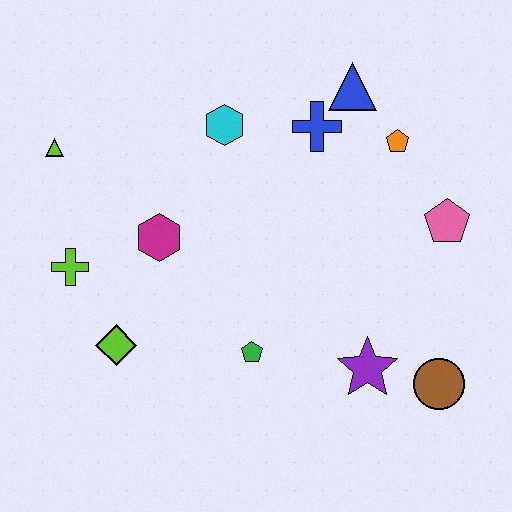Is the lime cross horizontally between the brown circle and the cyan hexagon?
No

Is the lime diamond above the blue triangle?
No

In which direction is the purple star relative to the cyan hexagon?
The purple star is below the cyan hexagon.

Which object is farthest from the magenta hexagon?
The brown circle is farthest from the magenta hexagon.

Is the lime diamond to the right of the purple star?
No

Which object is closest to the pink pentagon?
The orange pentagon is closest to the pink pentagon.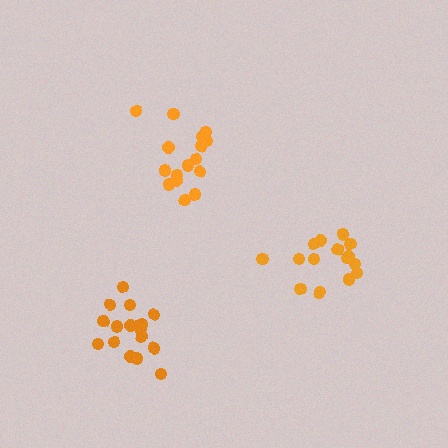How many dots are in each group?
Group 1: 16 dots, Group 2: 15 dots, Group 3: 17 dots (48 total).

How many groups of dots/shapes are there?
There are 3 groups.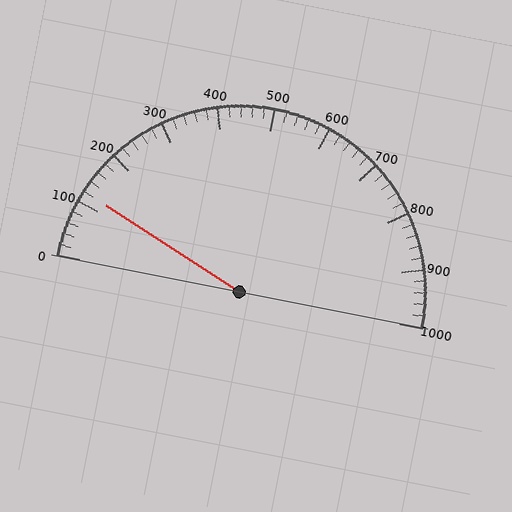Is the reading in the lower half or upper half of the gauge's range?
The reading is in the lower half of the range (0 to 1000).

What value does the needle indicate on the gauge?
The needle indicates approximately 120.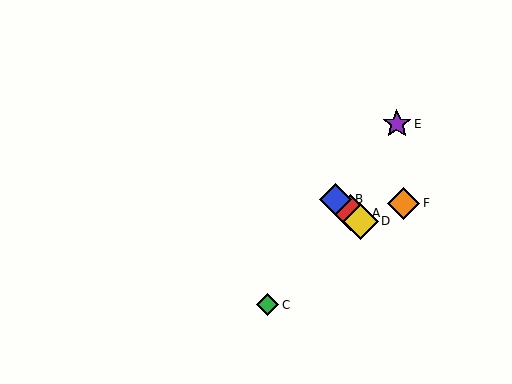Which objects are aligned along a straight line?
Objects A, B, D are aligned along a straight line.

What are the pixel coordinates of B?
Object B is at (336, 199).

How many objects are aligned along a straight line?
3 objects (A, B, D) are aligned along a straight line.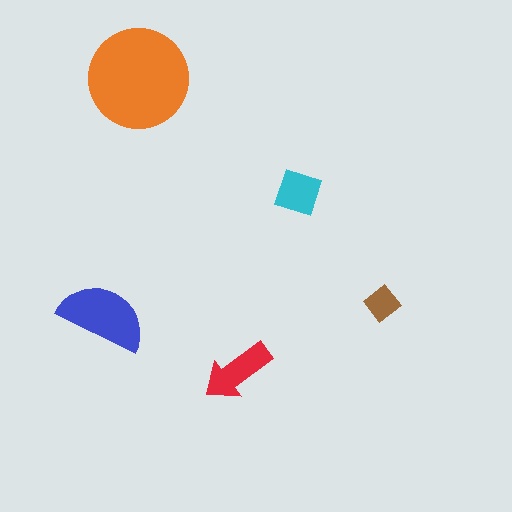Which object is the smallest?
The brown diamond.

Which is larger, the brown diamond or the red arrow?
The red arrow.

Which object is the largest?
The orange circle.